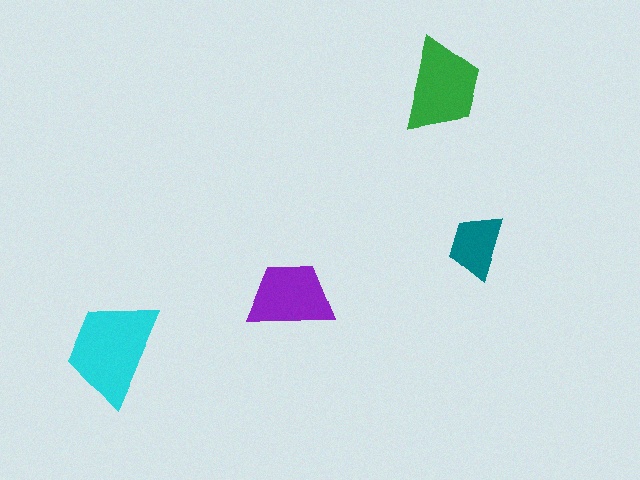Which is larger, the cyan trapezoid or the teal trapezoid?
The cyan one.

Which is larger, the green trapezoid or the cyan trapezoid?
The cyan one.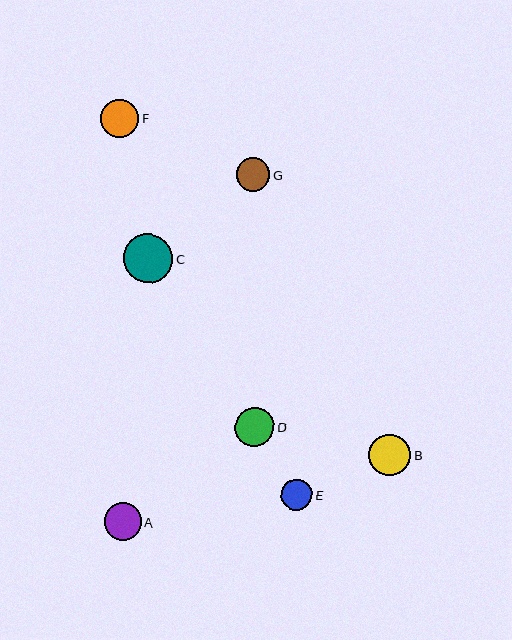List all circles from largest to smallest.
From largest to smallest: C, B, D, F, A, G, E.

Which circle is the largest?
Circle C is the largest with a size of approximately 49 pixels.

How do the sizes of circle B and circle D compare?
Circle B and circle D are approximately the same size.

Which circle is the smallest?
Circle E is the smallest with a size of approximately 31 pixels.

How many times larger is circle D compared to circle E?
Circle D is approximately 1.3 times the size of circle E.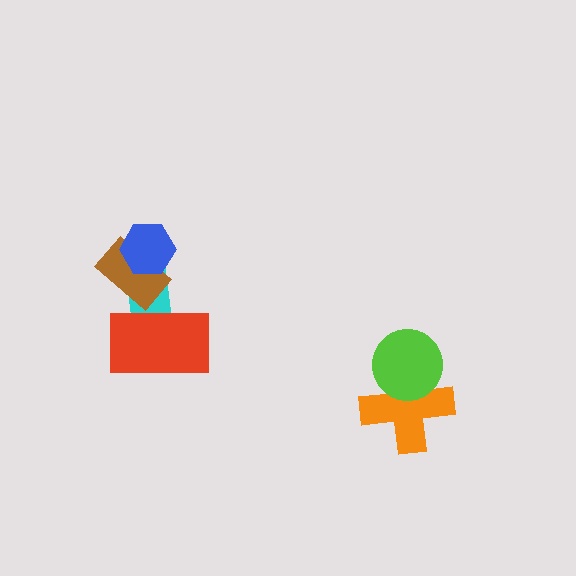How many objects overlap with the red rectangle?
1 object overlaps with the red rectangle.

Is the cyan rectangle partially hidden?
Yes, it is partially covered by another shape.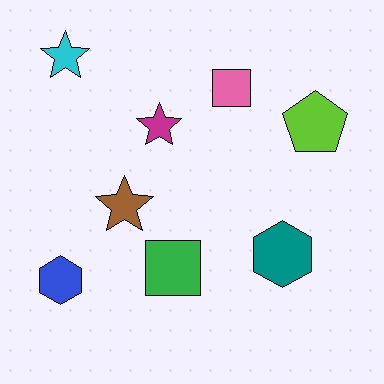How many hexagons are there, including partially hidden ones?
There are 2 hexagons.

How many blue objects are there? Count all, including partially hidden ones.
There is 1 blue object.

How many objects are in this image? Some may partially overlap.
There are 8 objects.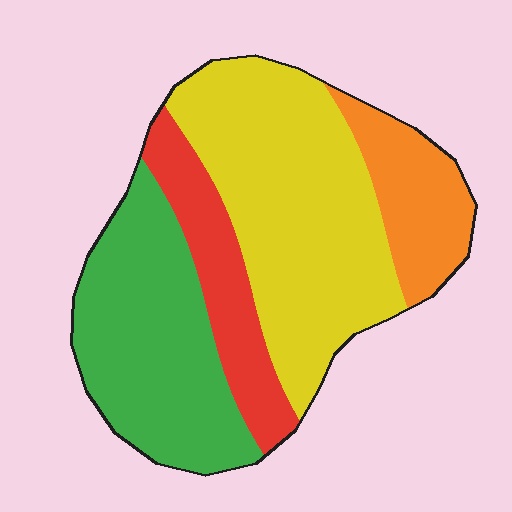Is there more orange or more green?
Green.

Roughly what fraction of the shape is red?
Red takes up about one sixth (1/6) of the shape.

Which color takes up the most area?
Yellow, at roughly 40%.